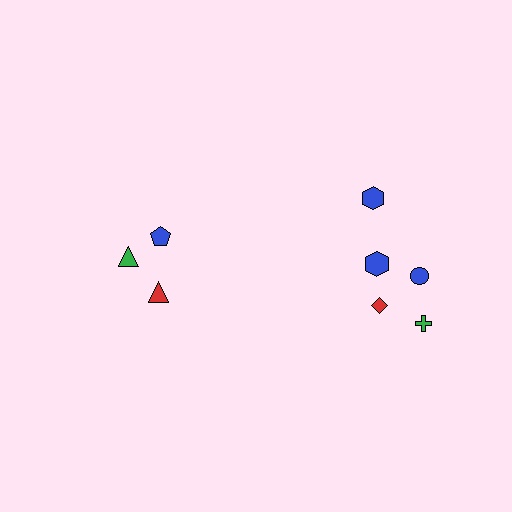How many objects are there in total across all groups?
There are 8 objects.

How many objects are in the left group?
There are 3 objects.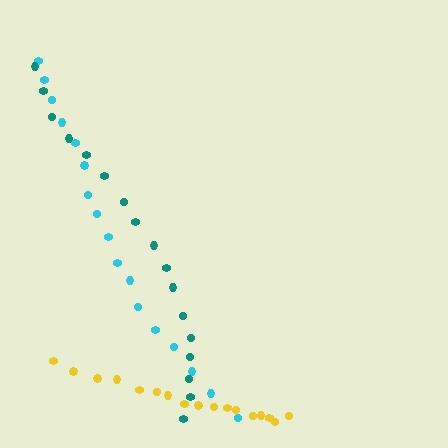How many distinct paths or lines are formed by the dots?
There are 3 distinct paths.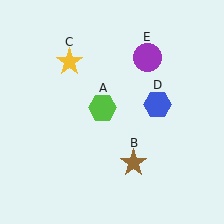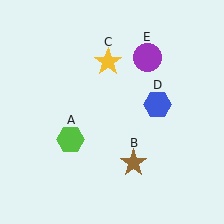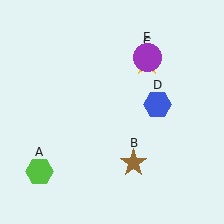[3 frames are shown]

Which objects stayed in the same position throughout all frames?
Brown star (object B) and blue hexagon (object D) and purple circle (object E) remained stationary.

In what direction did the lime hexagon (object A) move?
The lime hexagon (object A) moved down and to the left.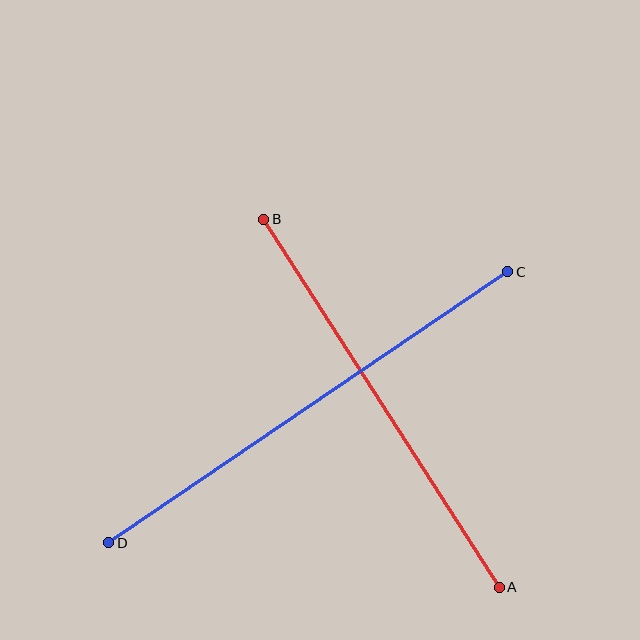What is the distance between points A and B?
The distance is approximately 437 pixels.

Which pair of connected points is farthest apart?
Points C and D are farthest apart.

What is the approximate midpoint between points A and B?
The midpoint is at approximately (382, 403) pixels.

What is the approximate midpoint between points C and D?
The midpoint is at approximately (308, 407) pixels.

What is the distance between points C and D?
The distance is approximately 483 pixels.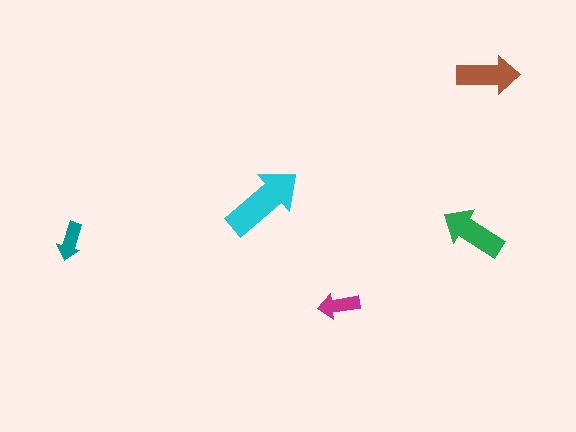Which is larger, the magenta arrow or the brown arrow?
The brown one.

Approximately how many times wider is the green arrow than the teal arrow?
About 1.5 times wider.